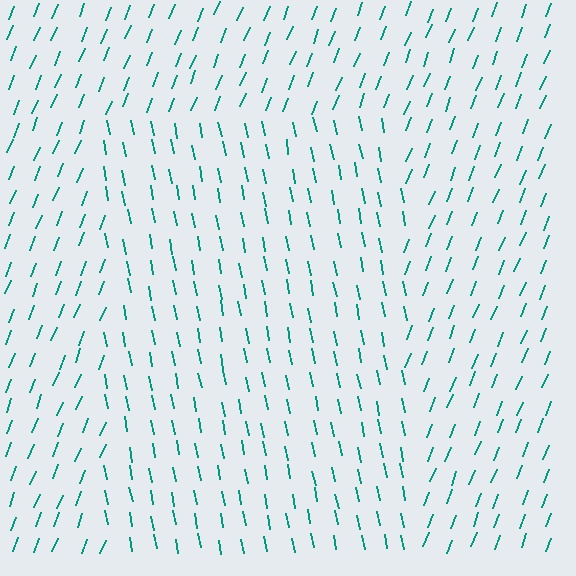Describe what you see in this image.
The image is filled with small teal line segments. A rectangle region in the image has lines oriented differently from the surrounding lines, creating a visible texture boundary.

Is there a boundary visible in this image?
Yes, there is a texture boundary formed by a change in line orientation.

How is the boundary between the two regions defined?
The boundary is defined purely by a change in line orientation (approximately 32 degrees difference). All lines are the same color and thickness.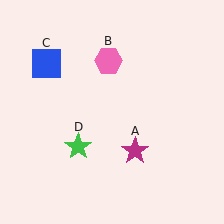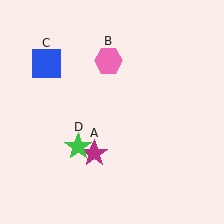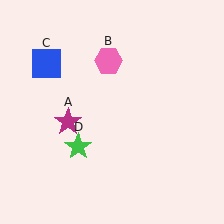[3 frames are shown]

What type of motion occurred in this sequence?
The magenta star (object A) rotated clockwise around the center of the scene.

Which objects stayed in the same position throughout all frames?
Pink hexagon (object B) and blue square (object C) and green star (object D) remained stationary.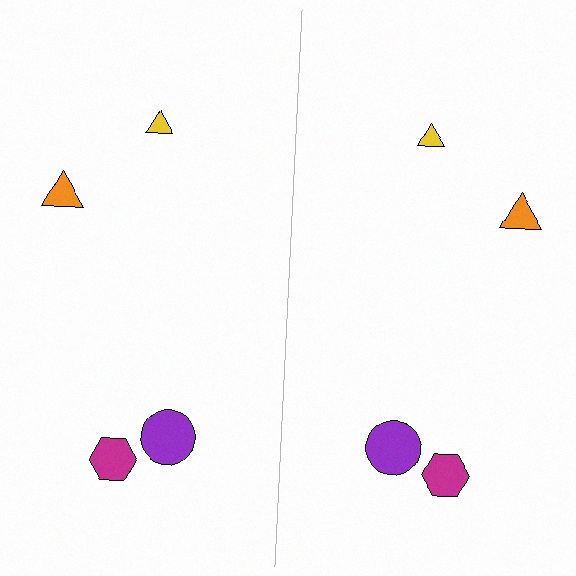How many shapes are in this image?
There are 8 shapes in this image.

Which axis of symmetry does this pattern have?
The pattern has a vertical axis of symmetry running through the center of the image.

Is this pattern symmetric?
Yes, this pattern has bilateral (reflection) symmetry.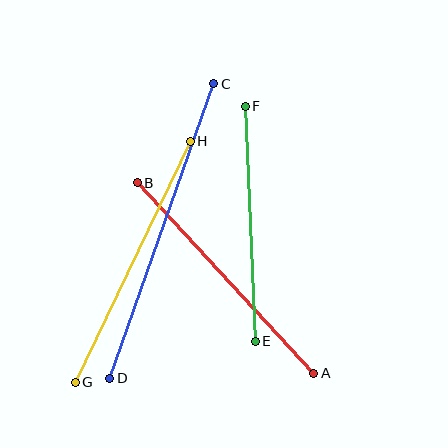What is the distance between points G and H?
The distance is approximately 267 pixels.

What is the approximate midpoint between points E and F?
The midpoint is at approximately (250, 224) pixels.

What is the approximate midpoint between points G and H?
The midpoint is at approximately (133, 262) pixels.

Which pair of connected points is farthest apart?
Points C and D are farthest apart.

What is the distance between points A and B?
The distance is approximately 260 pixels.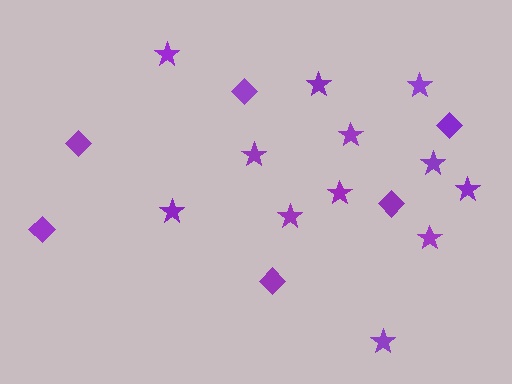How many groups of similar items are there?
There are 2 groups: one group of diamonds (6) and one group of stars (12).